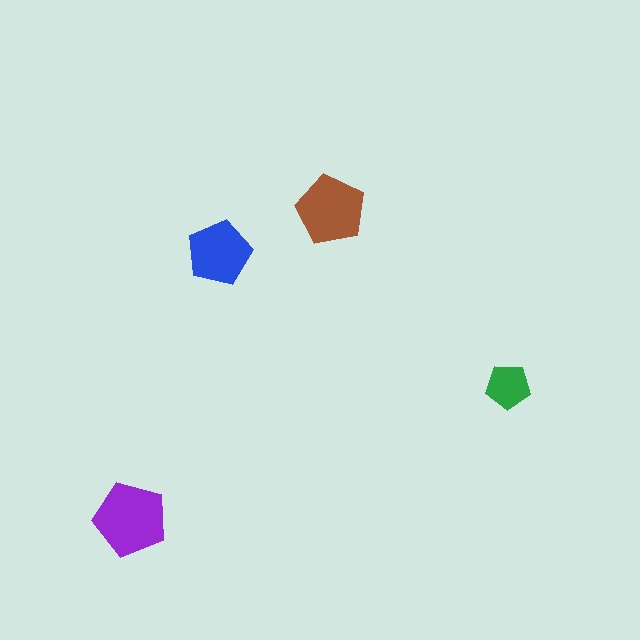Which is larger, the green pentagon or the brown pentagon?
The brown one.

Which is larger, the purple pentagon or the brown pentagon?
The purple one.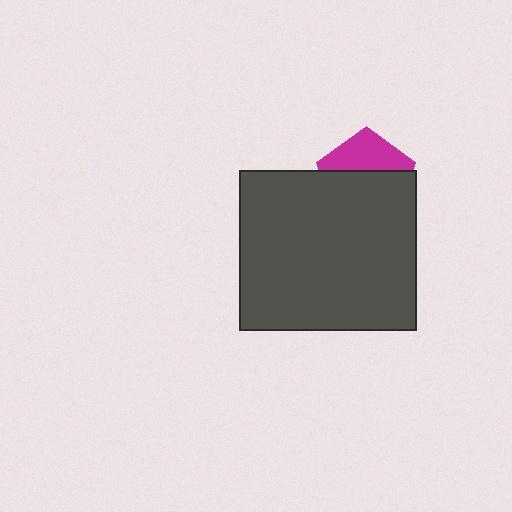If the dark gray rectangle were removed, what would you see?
You would see the complete magenta pentagon.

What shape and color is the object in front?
The object in front is a dark gray rectangle.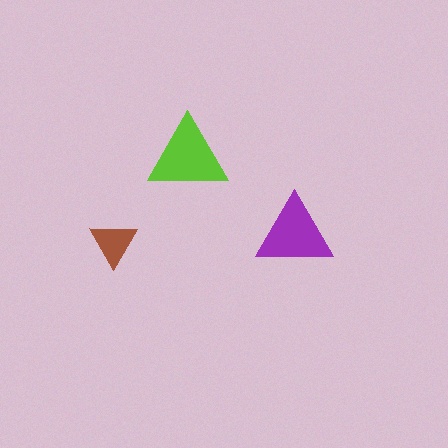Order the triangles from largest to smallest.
the lime one, the purple one, the brown one.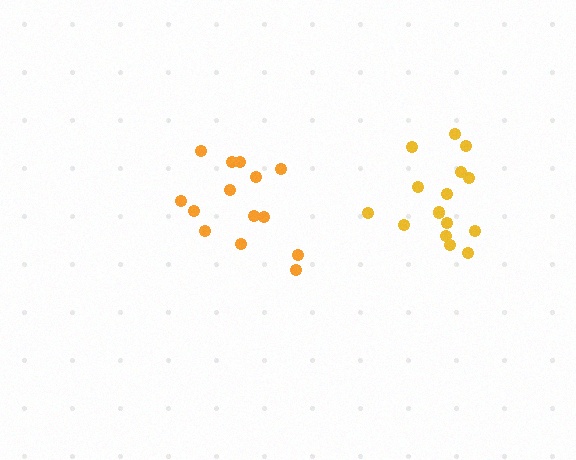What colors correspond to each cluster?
The clusters are colored: yellow, orange.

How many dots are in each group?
Group 1: 15 dots, Group 2: 14 dots (29 total).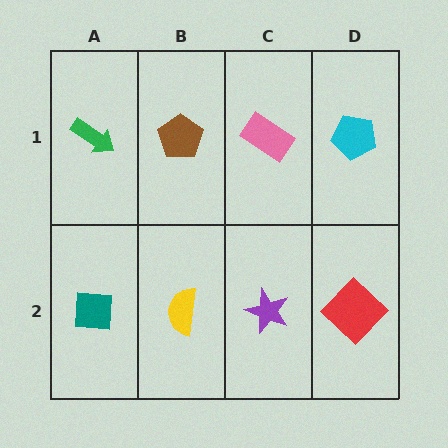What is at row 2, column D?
A red diamond.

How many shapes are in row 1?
4 shapes.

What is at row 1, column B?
A brown pentagon.